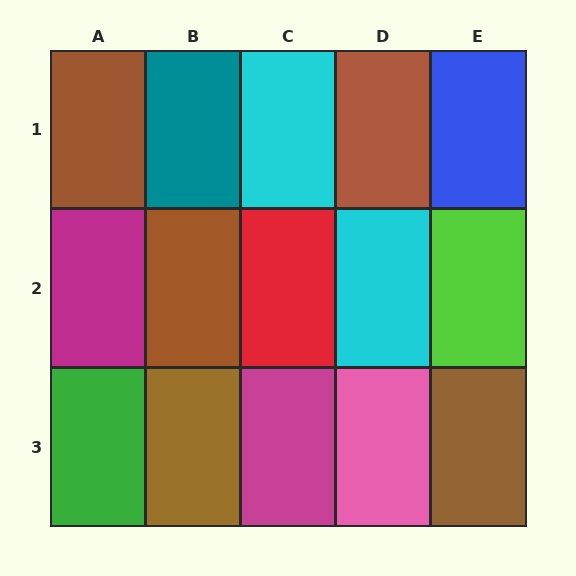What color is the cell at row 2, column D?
Cyan.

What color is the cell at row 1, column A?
Brown.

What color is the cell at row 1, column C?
Cyan.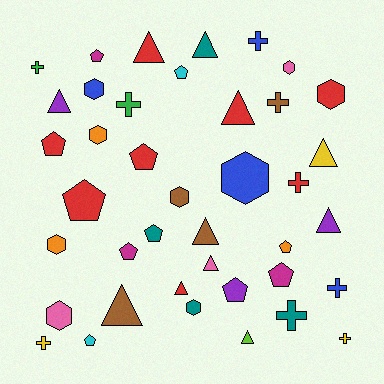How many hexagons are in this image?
There are 9 hexagons.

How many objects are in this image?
There are 40 objects.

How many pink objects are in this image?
There are 3 pink objects.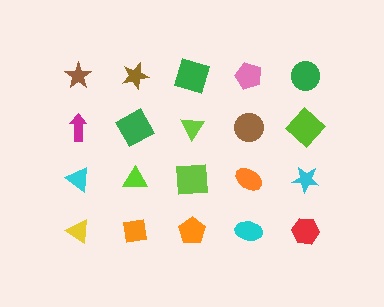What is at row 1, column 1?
A brown star.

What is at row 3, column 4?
An orange ellipse.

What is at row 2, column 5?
A lime diamond.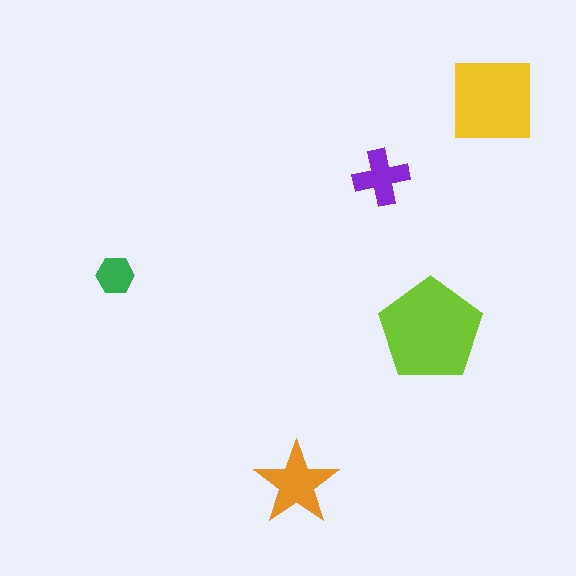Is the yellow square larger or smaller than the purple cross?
Larger.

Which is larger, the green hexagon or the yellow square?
The yellow square.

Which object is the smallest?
The green hexagon.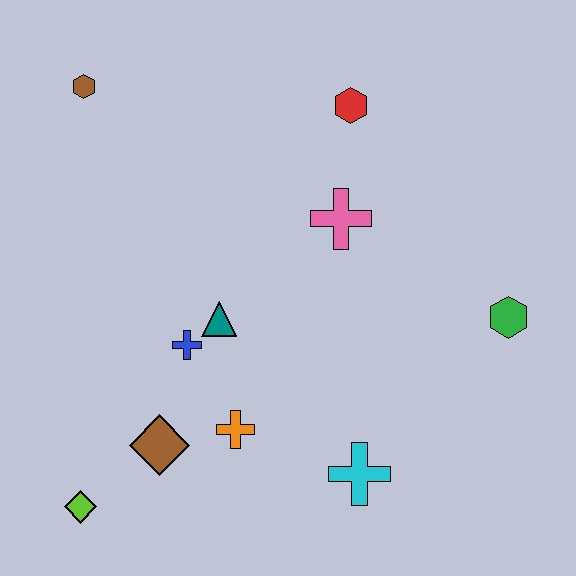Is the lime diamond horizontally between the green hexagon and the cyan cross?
No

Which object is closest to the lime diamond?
The brown diamond is closest to the lime diamond.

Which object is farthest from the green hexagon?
The brown hexagon is farthest from the green hexagon.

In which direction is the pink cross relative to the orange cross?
The pink cross is above the orange cross.